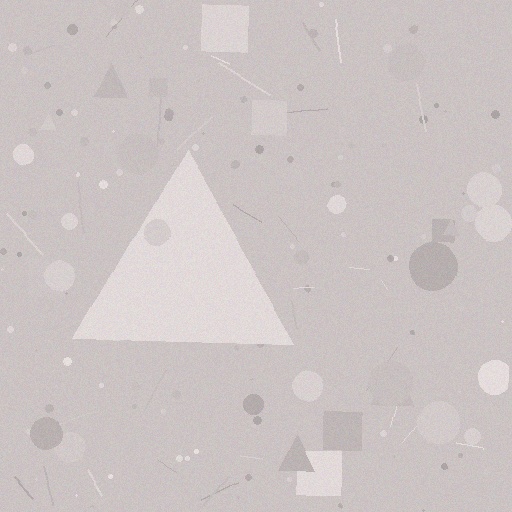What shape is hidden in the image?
A triangle is hidden in the image.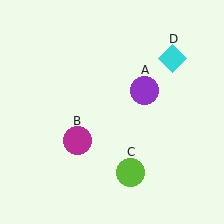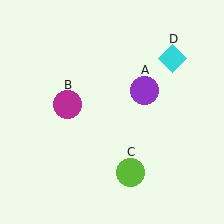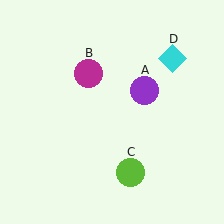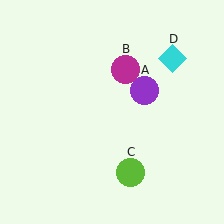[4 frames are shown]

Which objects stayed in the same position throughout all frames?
Purple circle (object A) and lime circle (object C) and cyan diamond (object D) remained stationary.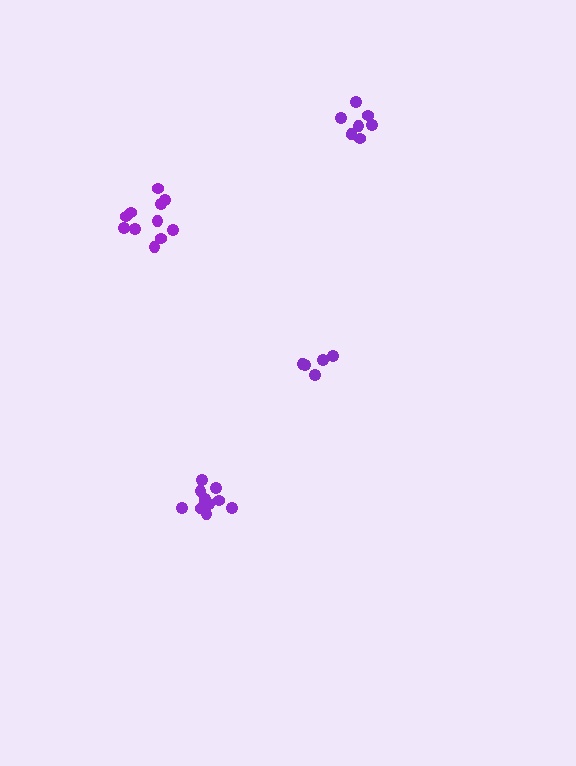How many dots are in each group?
Group 1: 11 dots, Group 2: 8 dots, Group 3: 5 dots, Group 4: 11 dots (35 total).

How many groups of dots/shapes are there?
There are 4 groups.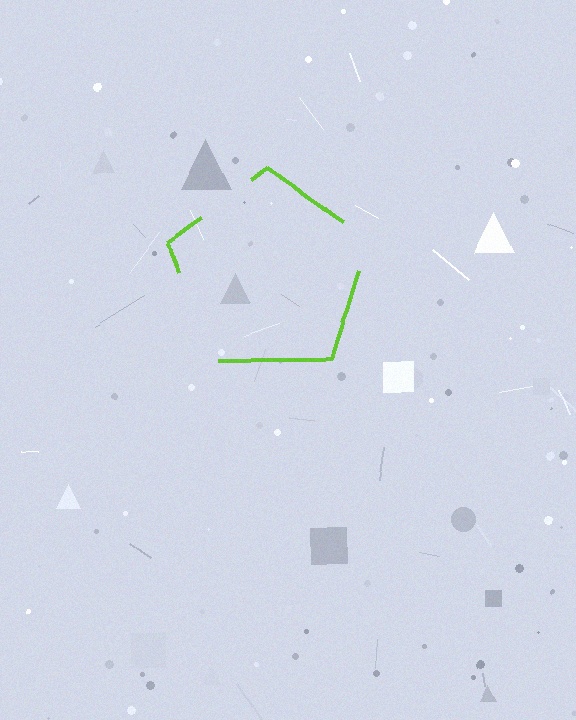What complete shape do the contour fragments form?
The contour fragments form a pentagon.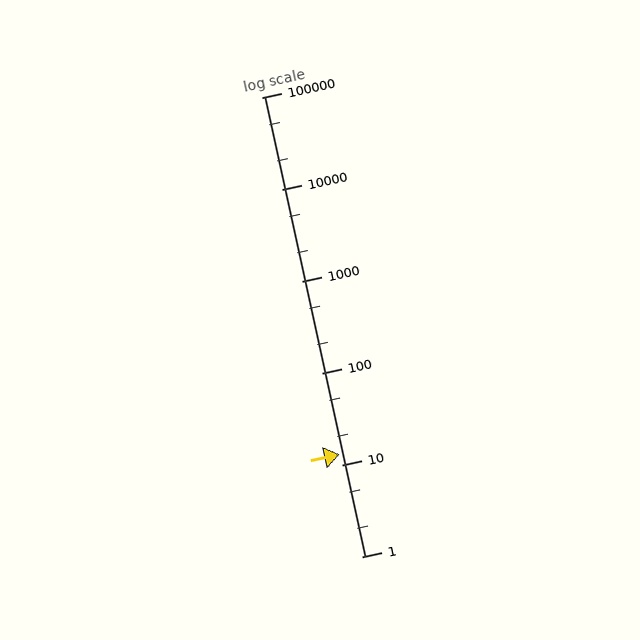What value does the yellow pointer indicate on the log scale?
The pointer indicates approximately 13.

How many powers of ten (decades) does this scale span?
The scale spans 5 decades, from 1 to 100000.